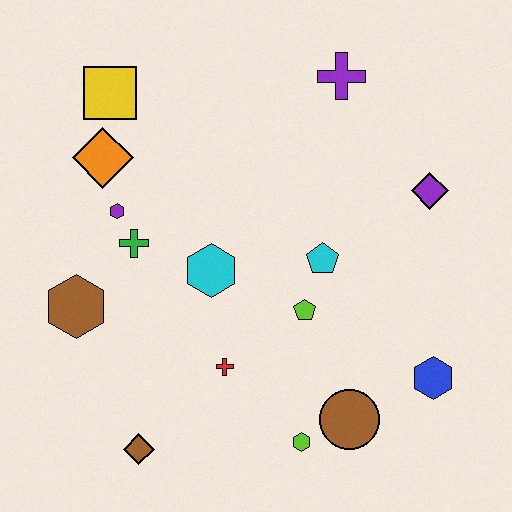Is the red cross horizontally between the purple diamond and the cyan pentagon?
No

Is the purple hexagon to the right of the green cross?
No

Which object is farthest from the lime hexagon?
The yellow square is farthest from the lime hexagon.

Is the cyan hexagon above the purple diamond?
No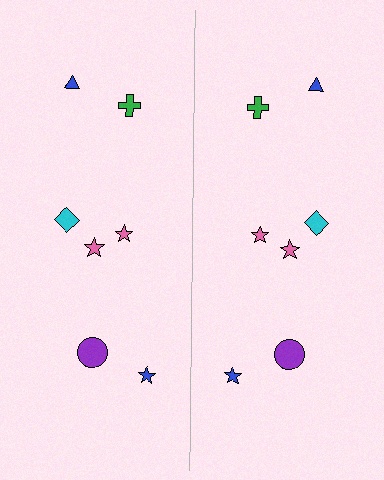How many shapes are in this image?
There are 14 shapes in this image.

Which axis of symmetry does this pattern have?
The pattern has a vertical axis of symmetry running through the center of the image.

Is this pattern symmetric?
Yes, this pattern has bilateral (reflection) symmetry.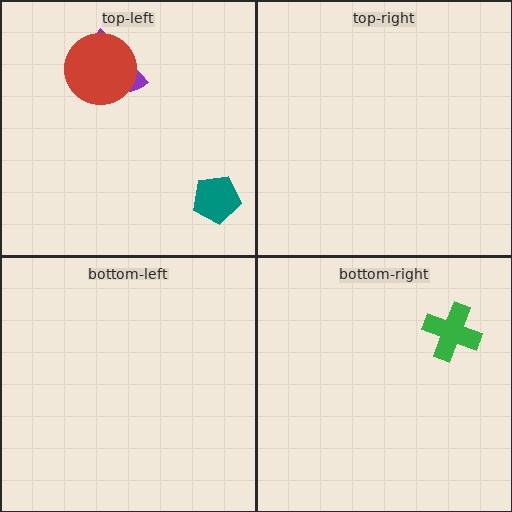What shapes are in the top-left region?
The purple semicircle, the red circle, the teal pentagon.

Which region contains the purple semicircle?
The top-left region.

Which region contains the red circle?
The top-left region.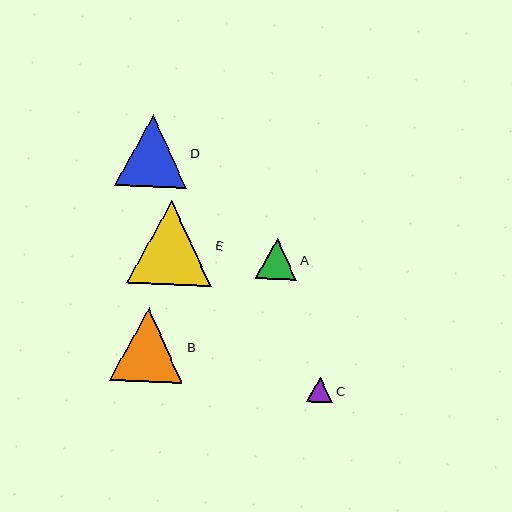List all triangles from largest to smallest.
From largest to smallest: E, B, D, A, C.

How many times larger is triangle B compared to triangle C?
Triangle B is approximately 2.8 times the size of triangle C.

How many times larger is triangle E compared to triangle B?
Triangle E is approximately 1.1 times the size of triangle B.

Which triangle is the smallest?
Triangle C is the smallest with a size of approximately 26 pixels.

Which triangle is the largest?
Triangle E is the largest with a size of approximately 84 pixels.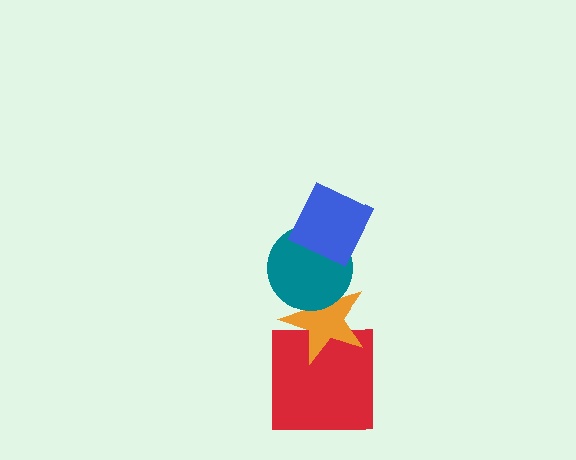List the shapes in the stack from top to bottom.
From top to bottom: the blue diamond, the teal circle, the orange star, the red square.